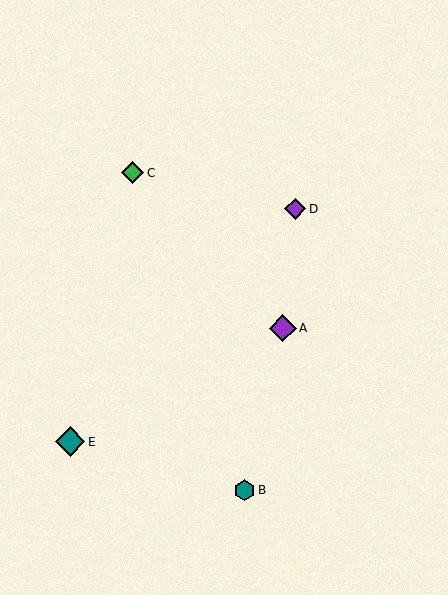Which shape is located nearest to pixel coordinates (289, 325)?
The purple diamond (labeled A) at (283, 328) is nearest to that location.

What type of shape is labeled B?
Shape B is a teal hexagon.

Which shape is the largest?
The teal diamond (labeled E) is the largest.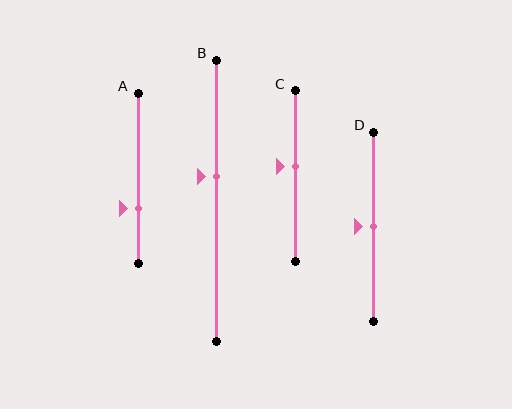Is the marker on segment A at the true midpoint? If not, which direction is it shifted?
No, the marker on segment A is shifted downward by about 17% of the segment length.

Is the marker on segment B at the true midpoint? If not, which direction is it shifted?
No, the marker on segment B is shifted upward by about 8% of the segment length.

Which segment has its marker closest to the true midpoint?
Segment D has its marker closest to the true midpoint.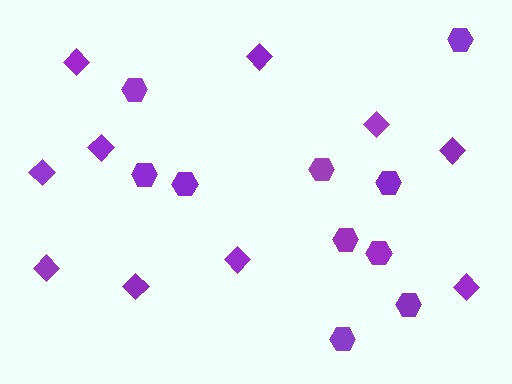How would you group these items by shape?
There are 2 groups: one group of diamonds (10) and one group of hexagons (10).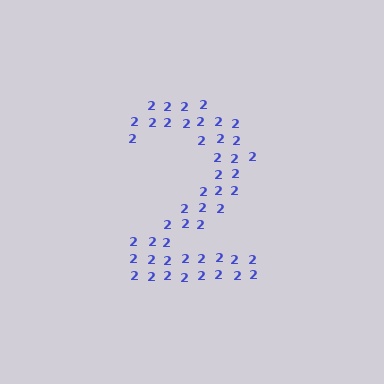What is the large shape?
The large shape is the digit 2.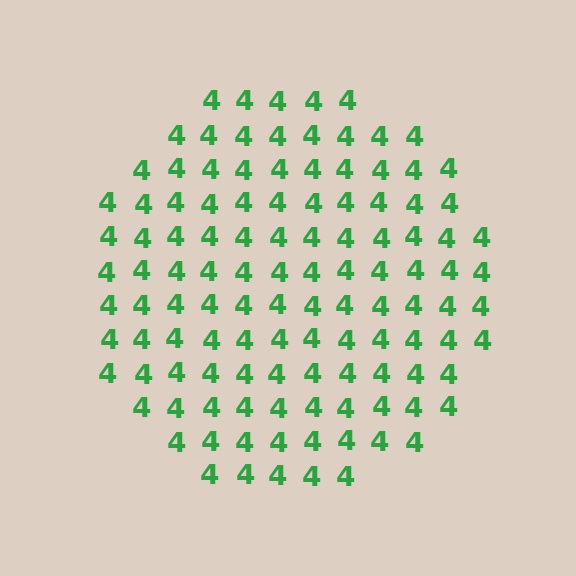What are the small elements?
The small elements are digit 4's.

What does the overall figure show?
The overall figure shows a circle.